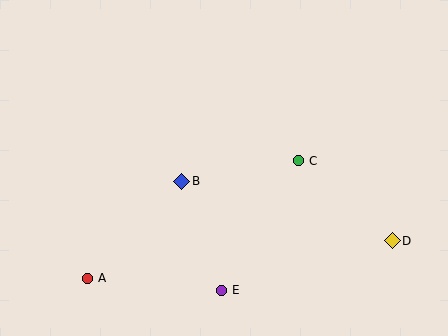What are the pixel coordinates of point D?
Point D is at (392, 241).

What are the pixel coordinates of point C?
Point C is at (299, 161).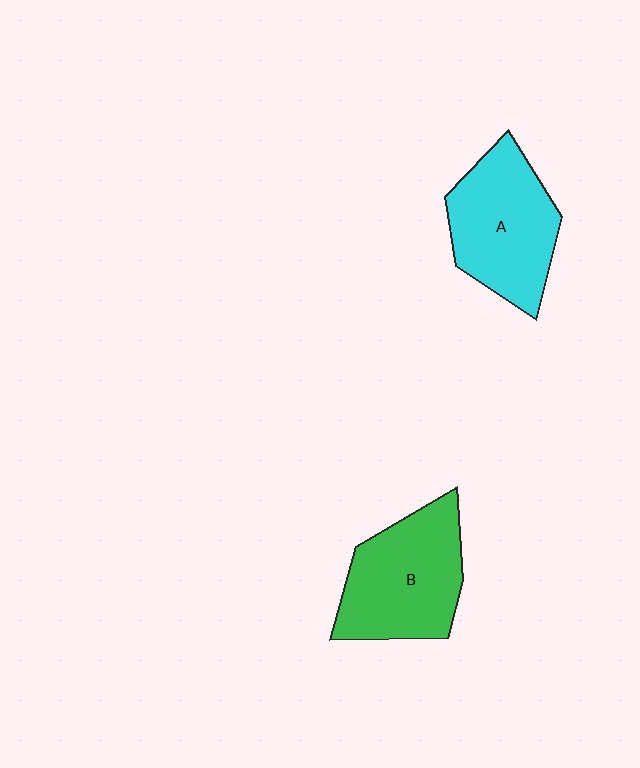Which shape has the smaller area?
Shape A (cyan).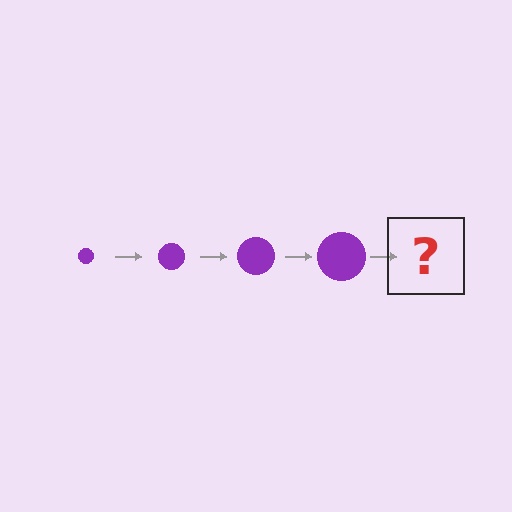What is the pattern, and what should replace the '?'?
The pattern is that the circle gets progressively larger each step. The '?' should be a purple circle, larger than the previous one.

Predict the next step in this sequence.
The next step is a purple circle, larger than the previous one.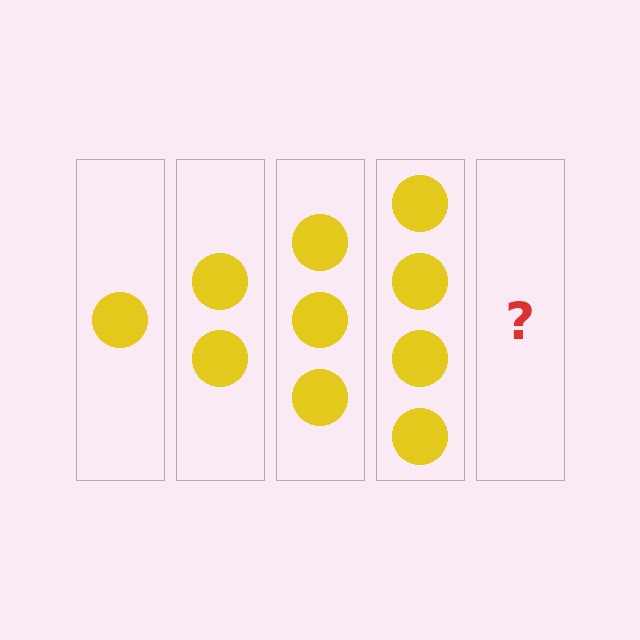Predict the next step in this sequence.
The next step is 5 circles.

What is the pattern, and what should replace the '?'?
The pattern is that each step adds one more circle. The '?' should be 5 circles.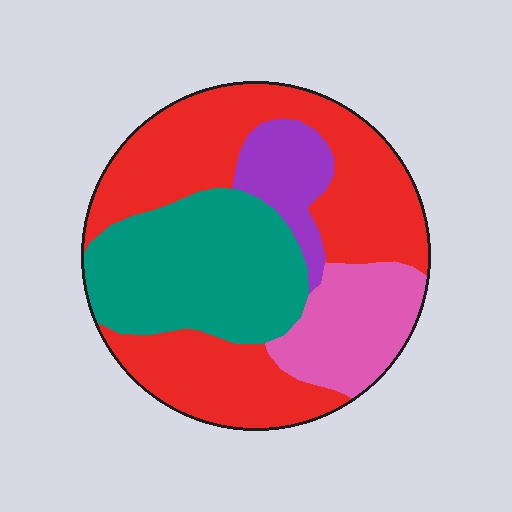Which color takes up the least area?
Purple, at roughly 10%.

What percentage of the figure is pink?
Pink covers around 15% of the figure.